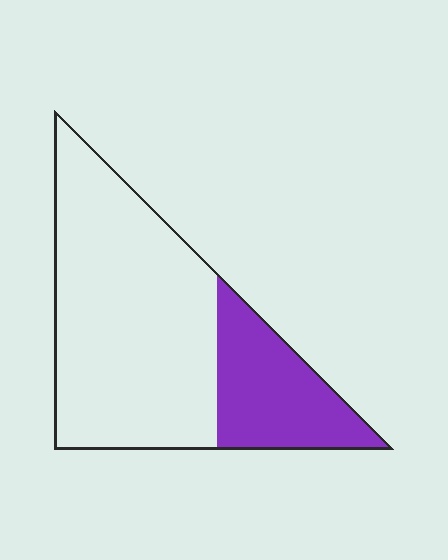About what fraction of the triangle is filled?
About one quarter (1/4).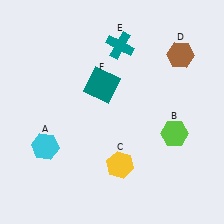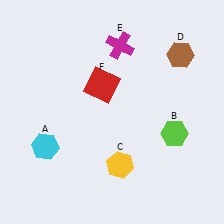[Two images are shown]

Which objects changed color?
E changed from teal to magenta. F changed from teal to red.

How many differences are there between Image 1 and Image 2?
There are 2 differences between the two images.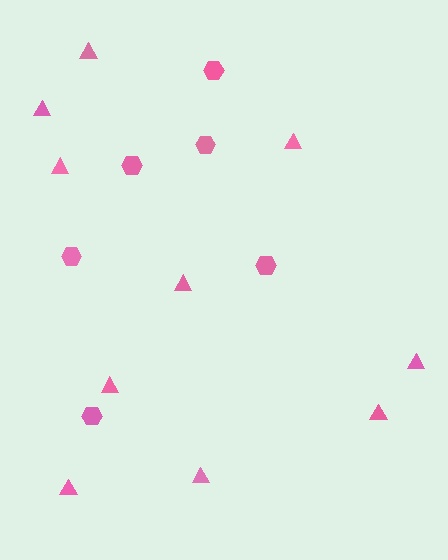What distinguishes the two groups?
There are 2 groups: one group of triangles (10) and one group of hexagons (6).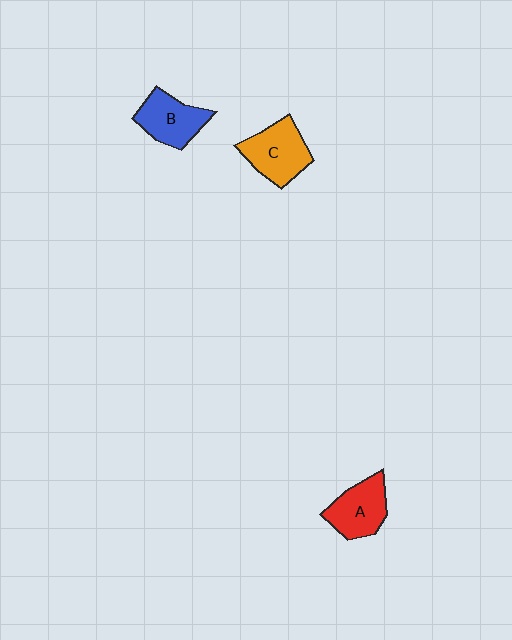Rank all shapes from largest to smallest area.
From largest to smallest: C (orange), A (red), B (blue).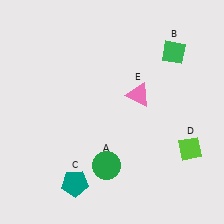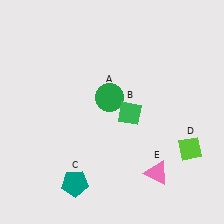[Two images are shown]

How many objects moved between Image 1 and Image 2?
3 objects moved between the two images.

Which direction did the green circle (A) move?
The green circle (A) moved up.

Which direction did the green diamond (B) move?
The green diamond (B) moved down.